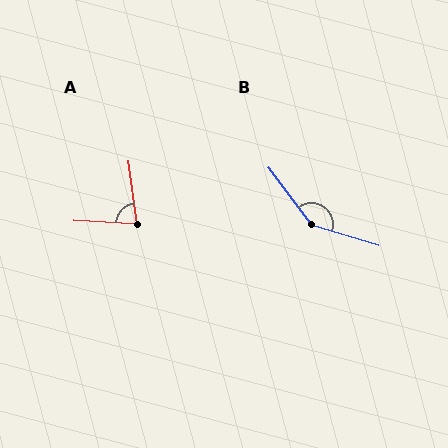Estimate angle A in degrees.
Approximately 79 degrees.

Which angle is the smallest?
A, at approximately 79 degrees.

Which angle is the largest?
B, at approximately 144 degrees.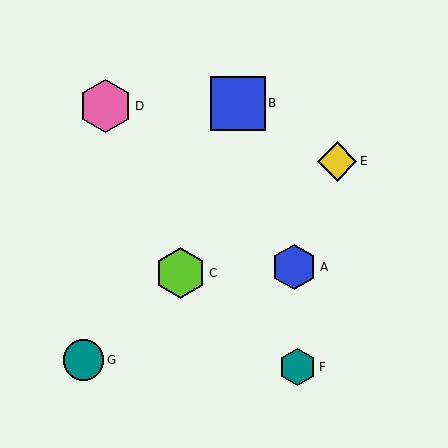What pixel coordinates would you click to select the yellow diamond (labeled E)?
Click at (337, 162) to select the yellow diamond E.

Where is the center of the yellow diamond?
The center of the yellow diamond is at (337, 162).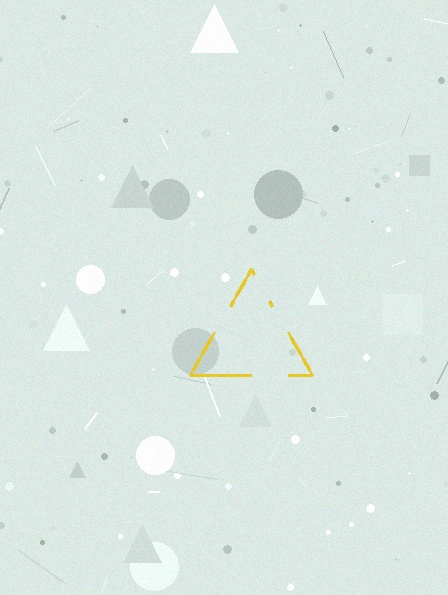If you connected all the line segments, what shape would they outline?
They would outline a triangle.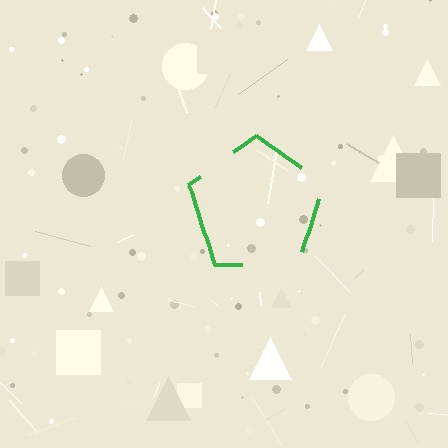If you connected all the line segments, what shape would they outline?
They would outline a pentagon.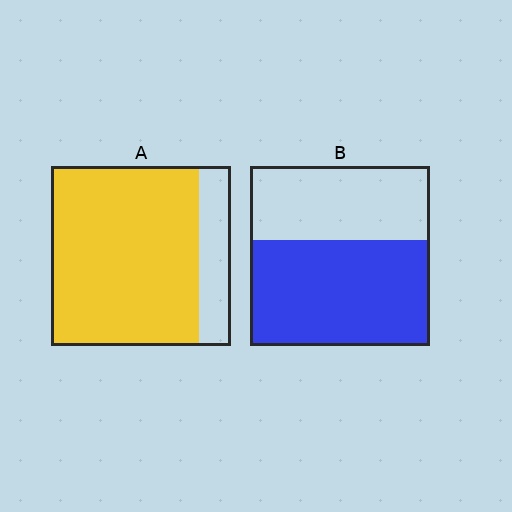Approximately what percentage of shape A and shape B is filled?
A is approximately 80% and B is approximately 60%.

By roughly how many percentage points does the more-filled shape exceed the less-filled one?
By roughly 25 percentage points (A over B).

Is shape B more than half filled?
Yes.